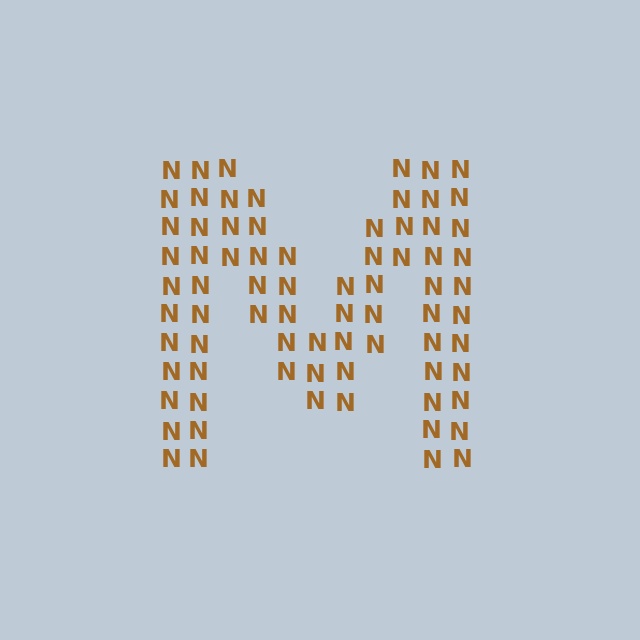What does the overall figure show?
The overall figure shows the letter M.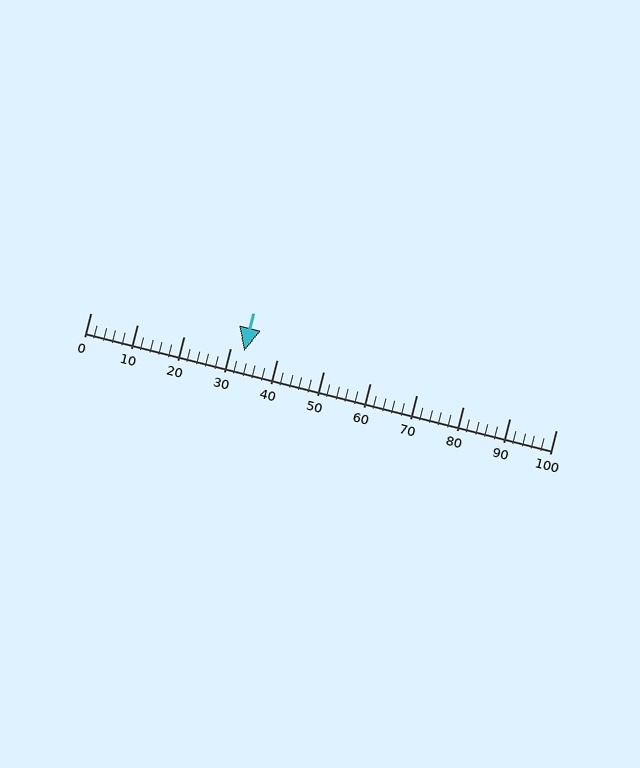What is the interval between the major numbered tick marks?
The major tick marks are spaced 10 units apart.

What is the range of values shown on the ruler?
The ruler shows values from 0 to 100.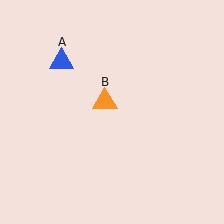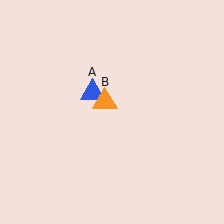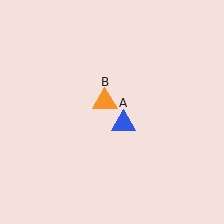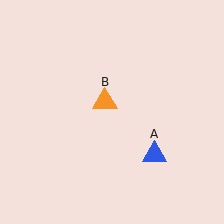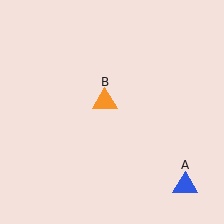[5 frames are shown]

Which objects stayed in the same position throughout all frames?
Orange triangle (object B) remained stationary.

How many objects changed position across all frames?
1 object changed position: blue triangle (object A).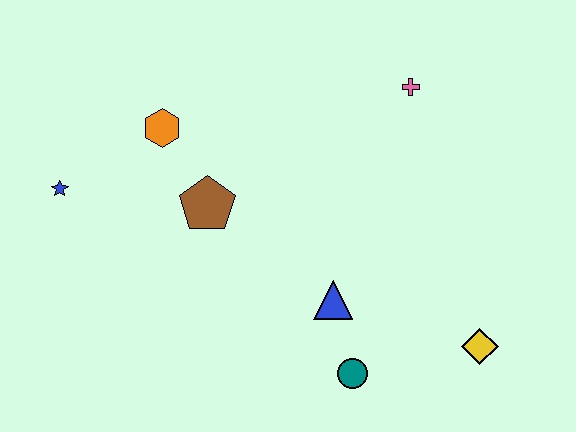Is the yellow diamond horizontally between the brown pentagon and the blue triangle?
No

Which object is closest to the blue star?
The orange hexagon is closest to the blue star.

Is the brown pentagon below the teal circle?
No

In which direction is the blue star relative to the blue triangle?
The blue star is to the left of the blue triangle.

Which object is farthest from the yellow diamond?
The blue star is farthest from the yellow diamond.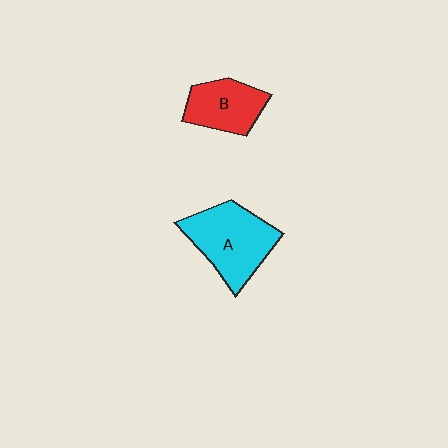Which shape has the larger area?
Shape A (cyan).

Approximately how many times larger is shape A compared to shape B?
Approximately 1.5 times.